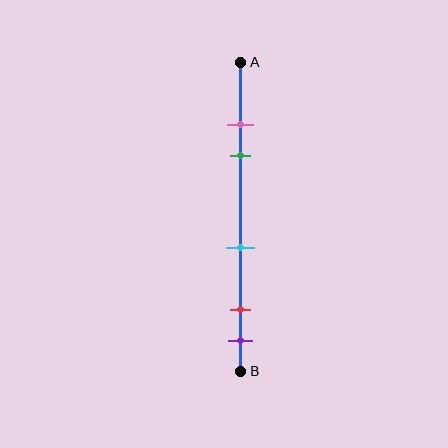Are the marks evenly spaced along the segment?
No, the marks are not evenly spaced.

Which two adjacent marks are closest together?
The pink and green marks are the closest adjacent pair.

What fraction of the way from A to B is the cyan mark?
The cyan mark is approximately 60% (0.6) of the way from A to B.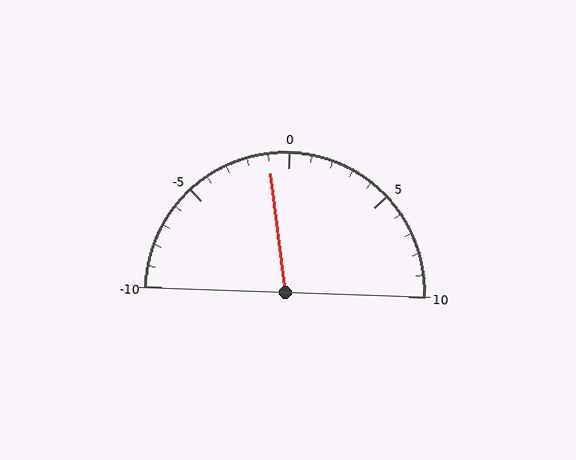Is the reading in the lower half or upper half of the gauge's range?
The reading is in the lower half of the range (-10 to 10).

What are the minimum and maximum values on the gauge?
The gauge ranges from -10 to 10.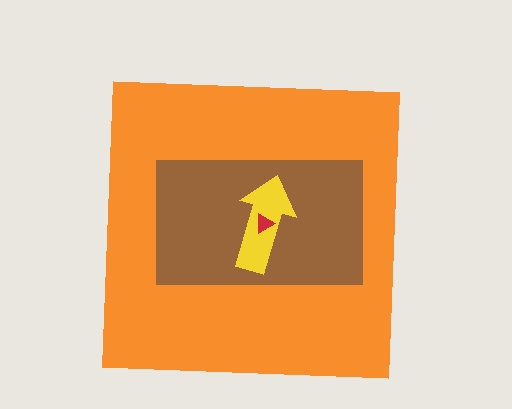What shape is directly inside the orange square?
The brown rectangle.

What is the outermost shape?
The orange square.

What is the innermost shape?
The red triangle.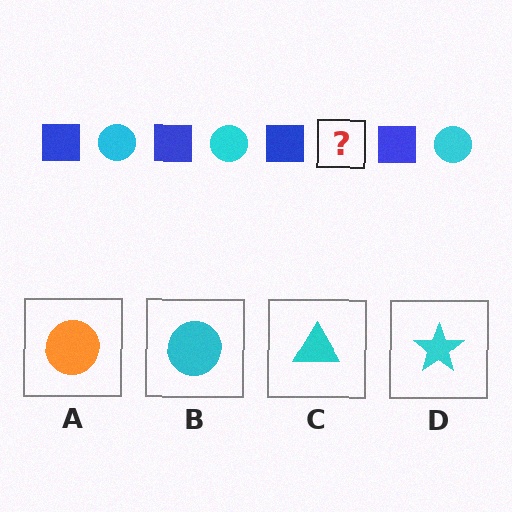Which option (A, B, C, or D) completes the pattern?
B.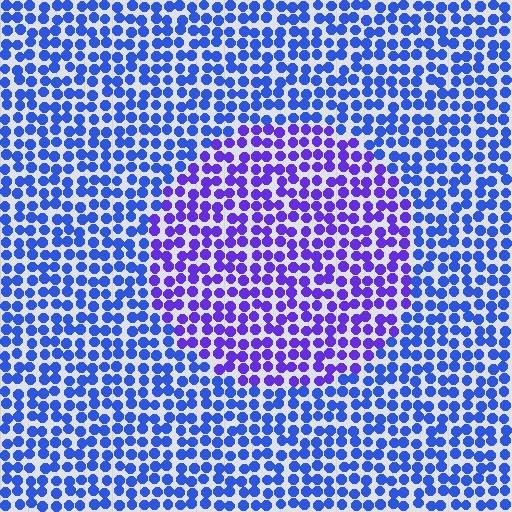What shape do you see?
I see a circle.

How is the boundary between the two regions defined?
The boundary is defined purely by a slight shift in hue (about 34 degrees). Spacing, size, and orientation are identical on both sides.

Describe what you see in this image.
The image is filled with small blue elements in a uniform arrangement. A circle-shaped region is visible where the elements are tinted to a slightly different hue, forming a subtle color boundary.